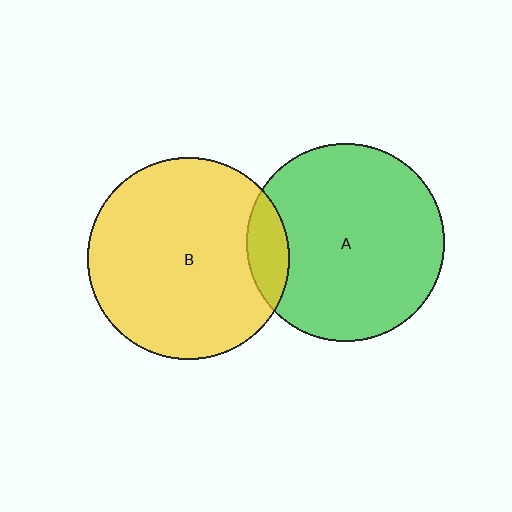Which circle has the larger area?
Circle B (yellow).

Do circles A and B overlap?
Yes.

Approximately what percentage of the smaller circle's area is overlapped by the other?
Approximately 10%.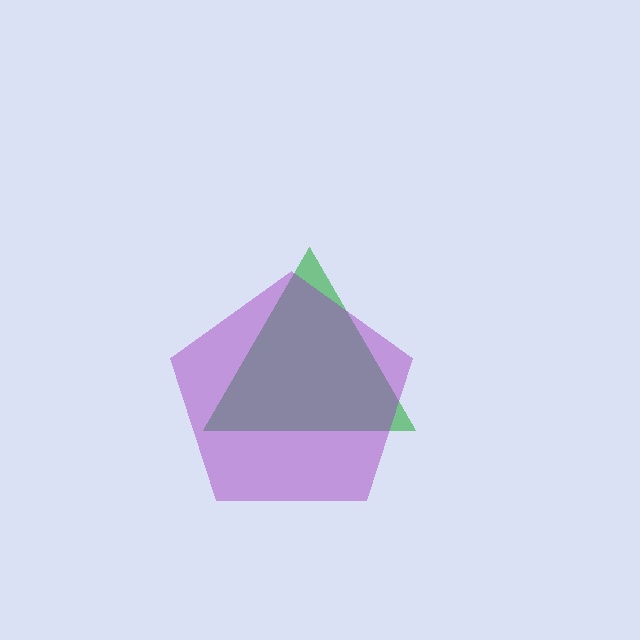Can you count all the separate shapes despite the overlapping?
Yes, there are 2 separate shapes.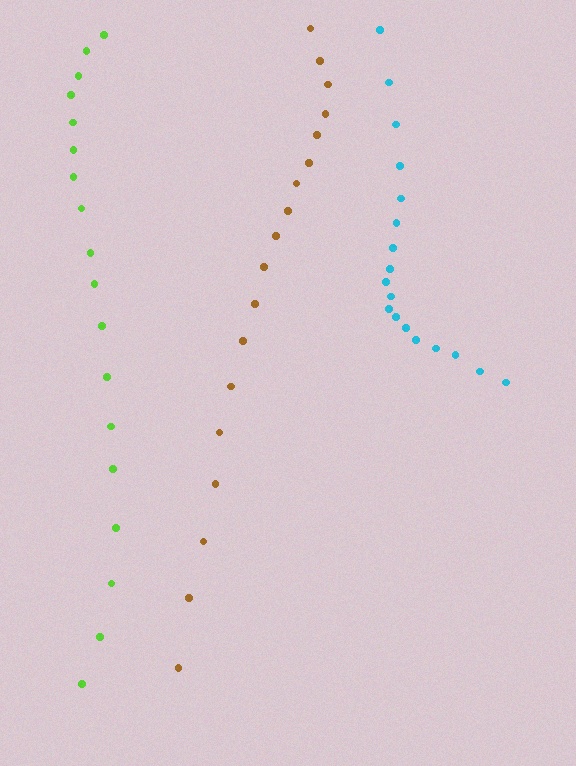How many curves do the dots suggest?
There are 3 distinct paths.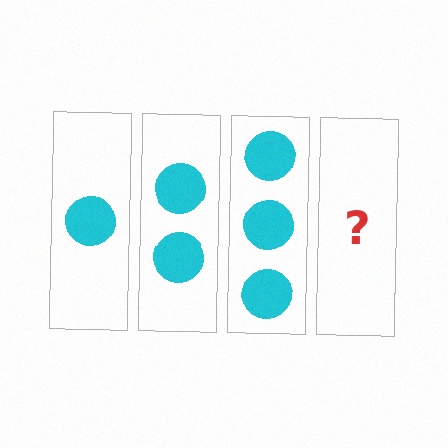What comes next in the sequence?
The next element should be 4 circles.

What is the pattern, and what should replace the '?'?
The pattern is that each step adds one more circle. The '?' should be 4 circles.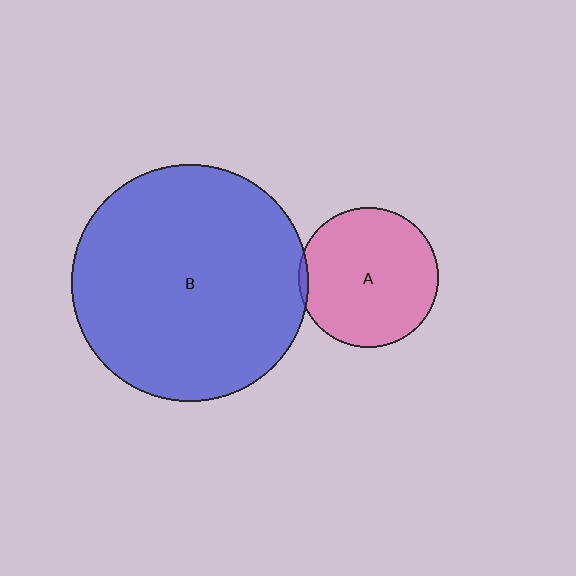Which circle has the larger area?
Circle B (blue).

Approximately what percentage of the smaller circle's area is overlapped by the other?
Approximately 5%.